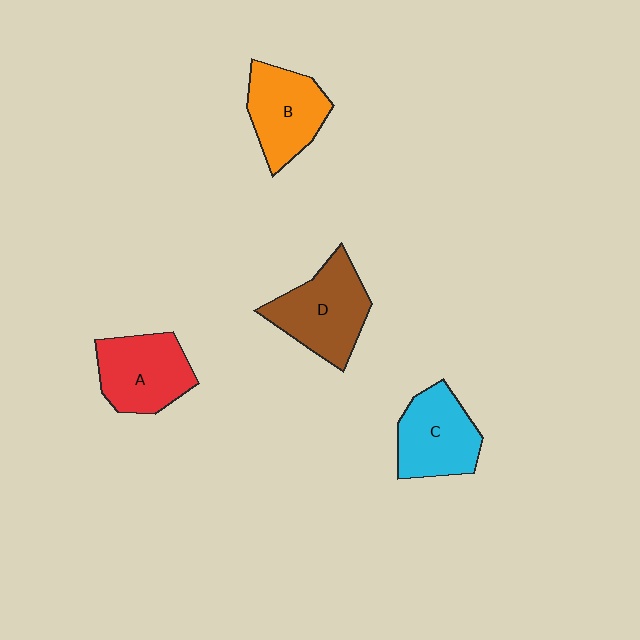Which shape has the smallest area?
Shape B (orange).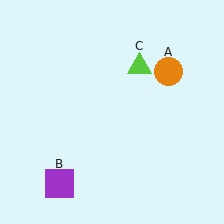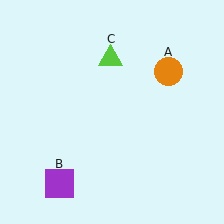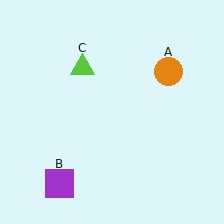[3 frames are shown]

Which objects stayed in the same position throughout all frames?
Orange circle (object A) and purple square (object B) remained stationary.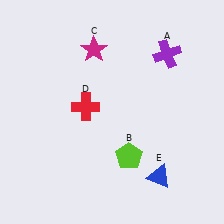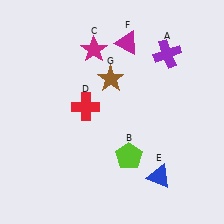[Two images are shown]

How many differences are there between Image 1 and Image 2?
There are 2 differences between the two images.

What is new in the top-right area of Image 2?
A magenta triangle (F) was added in the top-right area of Image 2.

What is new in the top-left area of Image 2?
A brown star (G) was added in the top-left area of Image 2.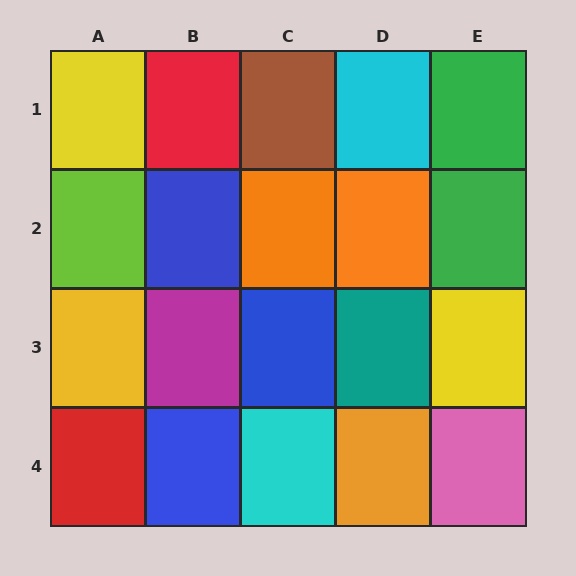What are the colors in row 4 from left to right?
Red, blue, cyan, orange, pink.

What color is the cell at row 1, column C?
Brown.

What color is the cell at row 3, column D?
Teal.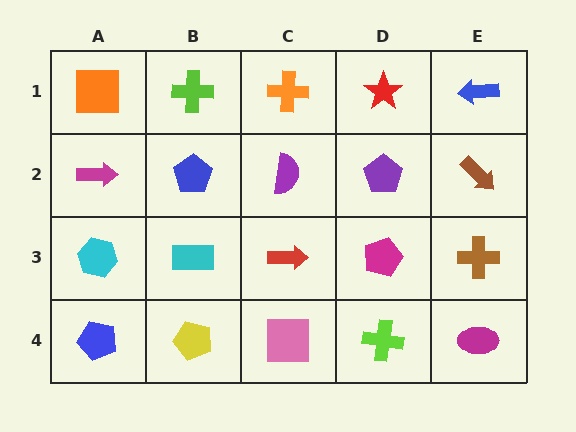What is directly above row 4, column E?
A brown cross.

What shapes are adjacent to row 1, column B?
A blue pentagon (row 2, column B), an orange square (row 1, column A), an orange cross (row 1, column C).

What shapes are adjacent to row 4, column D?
A magenta pentagon (row 3, column D), a pink square (row 4, column C), a magenta ellipse (row 4, column E).